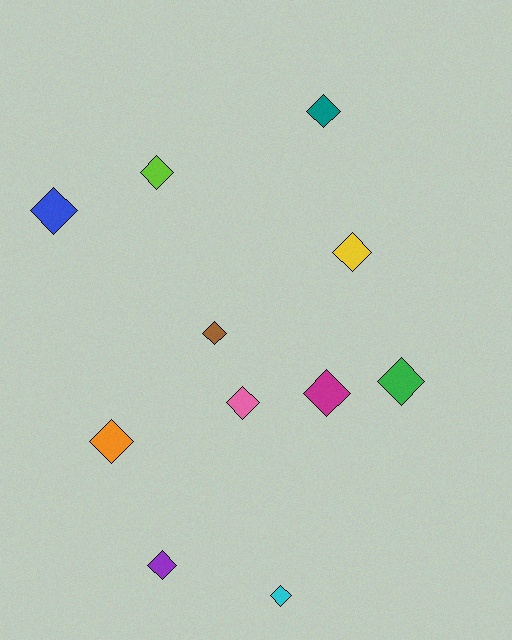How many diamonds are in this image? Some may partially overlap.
There are 11 diamonds.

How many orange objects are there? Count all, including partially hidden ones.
There is 1 orange object.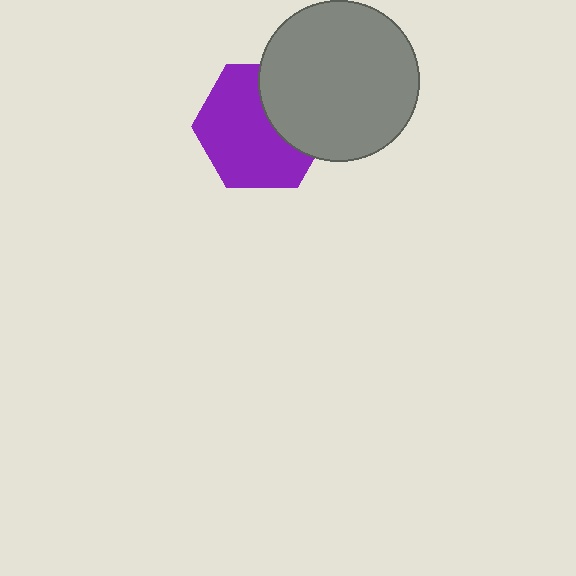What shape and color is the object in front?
The object in front is a gray circle.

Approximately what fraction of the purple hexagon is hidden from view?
Roughly 34% of the purple hexagon is hidden behind the gray circle.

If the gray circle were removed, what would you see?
You would see the complete purple hexagon.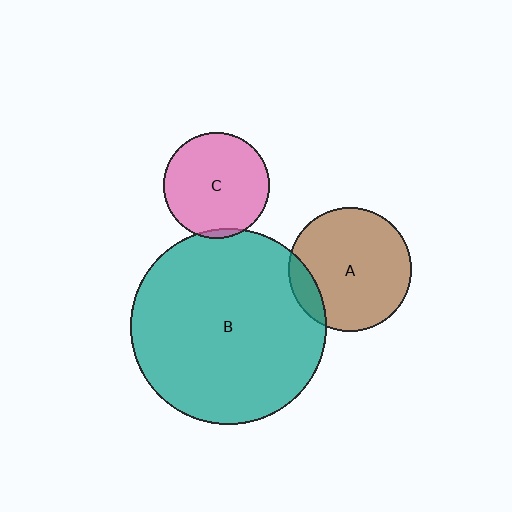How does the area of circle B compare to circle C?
Approximately 3.4 times.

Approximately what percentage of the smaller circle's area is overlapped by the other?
Approximately 5%.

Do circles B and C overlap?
Yes.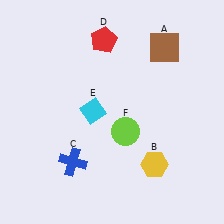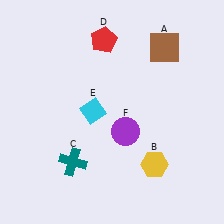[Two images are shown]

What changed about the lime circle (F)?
In Image 1, F is lime. In Image 2, it changed to purple.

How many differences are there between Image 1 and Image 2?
There are 2 differences between the two images.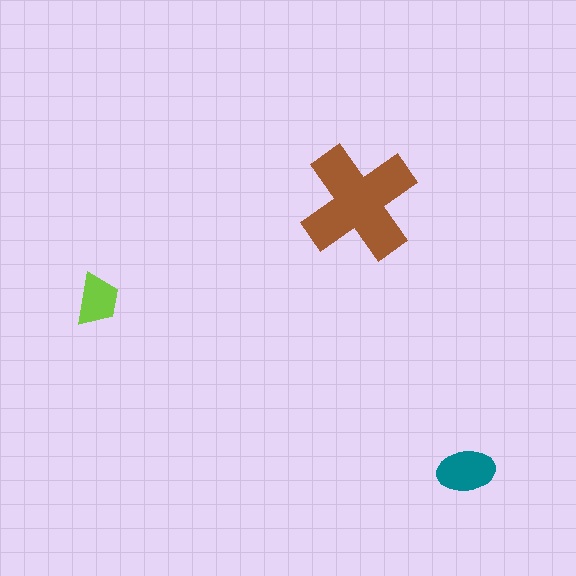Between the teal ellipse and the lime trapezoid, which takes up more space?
The teal ellipse.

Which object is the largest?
The brown cross.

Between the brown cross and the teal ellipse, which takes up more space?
The brown cross.